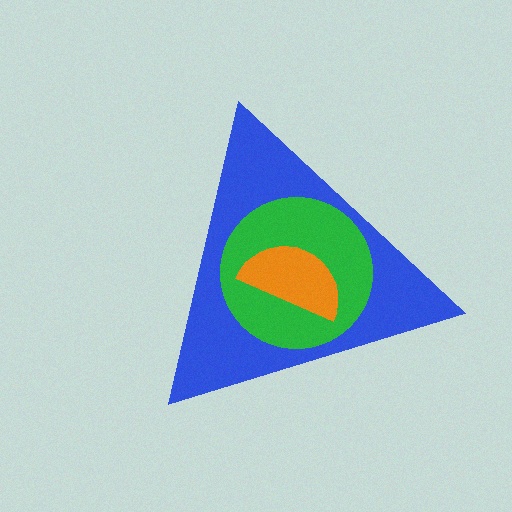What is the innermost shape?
The orange semicircle.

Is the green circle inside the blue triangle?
Yes.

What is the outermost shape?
The blue triangle.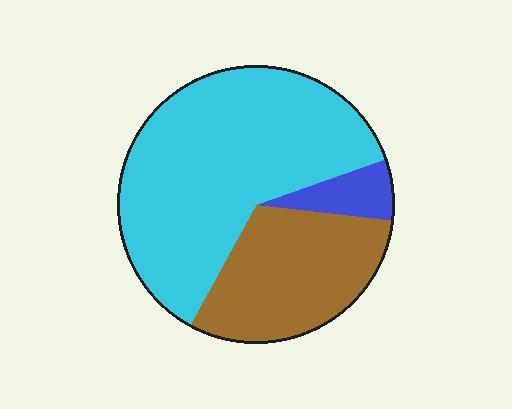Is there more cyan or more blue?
Cyan.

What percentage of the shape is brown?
Brown covers around 30% of the shape.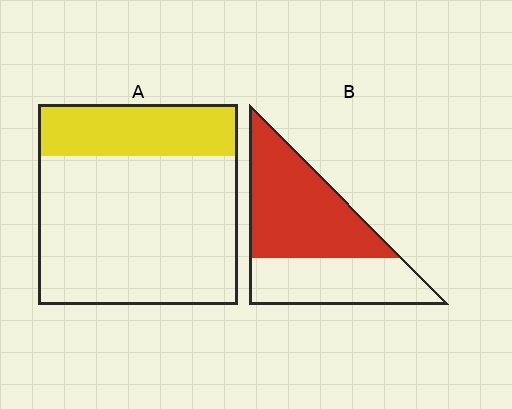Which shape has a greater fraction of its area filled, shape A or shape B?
Shape B.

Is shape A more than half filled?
No.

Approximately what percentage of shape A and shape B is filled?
A is approximately 25% and B is approximately 60%.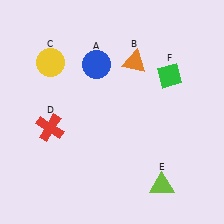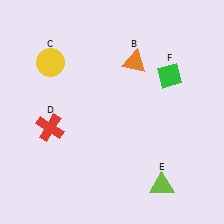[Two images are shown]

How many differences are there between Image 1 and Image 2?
There is 1 difference between the two images.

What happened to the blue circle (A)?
The blue circle (A) was removed in Image 2. It was in the top-left area of Image 1.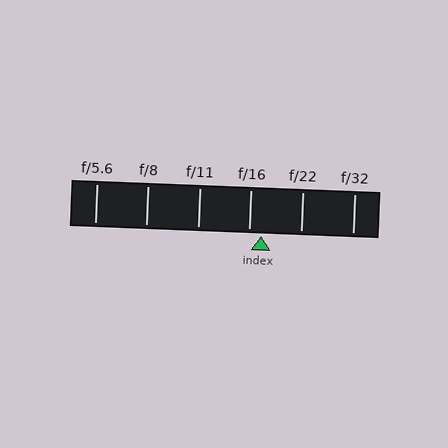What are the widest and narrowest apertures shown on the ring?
The widest aperture shown is f/5.6 and the narrowest is f/32.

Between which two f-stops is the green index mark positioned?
The index mark is between f/16 and f/22.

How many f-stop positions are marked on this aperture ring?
There are 6 f-stop positions marked.